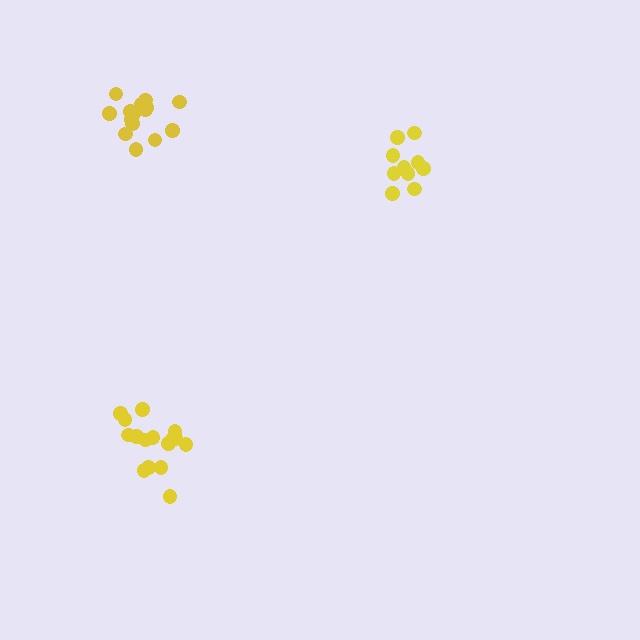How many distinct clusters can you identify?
There are 3 distinct clusters.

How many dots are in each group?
Group 1: 10 dots, Group 2: 15 dots, Group 3: 16 dots (41 total).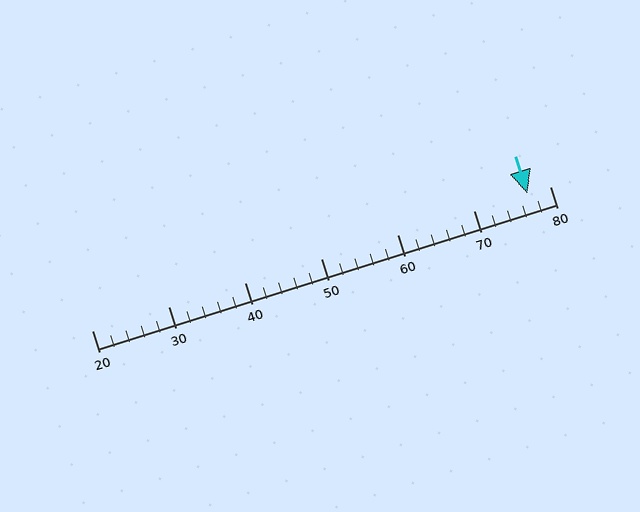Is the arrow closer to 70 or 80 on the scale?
The arrow is closer to 80.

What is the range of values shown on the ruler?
The ruler shows values from 20 to 80.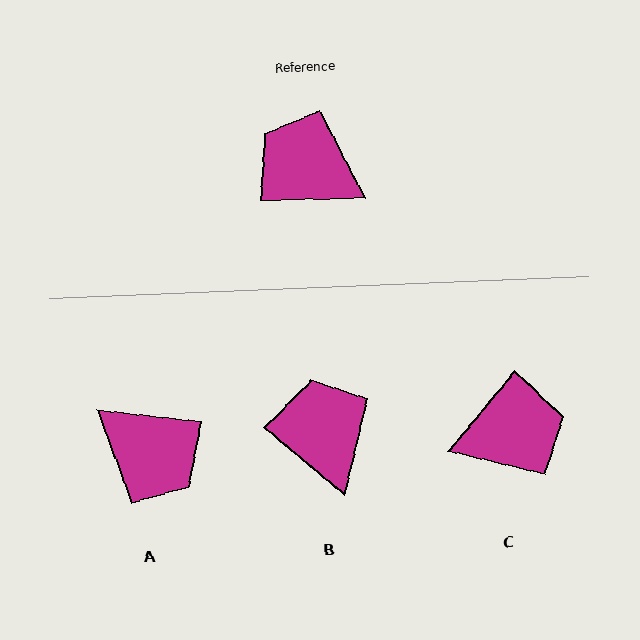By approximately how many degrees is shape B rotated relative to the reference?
Approximately 41 degrees clockwise.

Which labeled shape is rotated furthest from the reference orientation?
A, about 173 degrees away.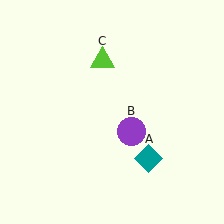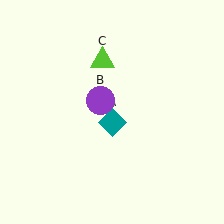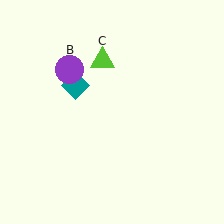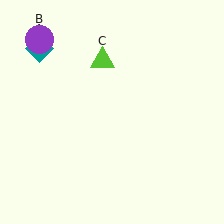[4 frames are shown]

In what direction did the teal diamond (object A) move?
The teal diamond (object A) moved up and to the left.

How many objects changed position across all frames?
2 objects changed position: teal diamond (object A), purple circle (object B).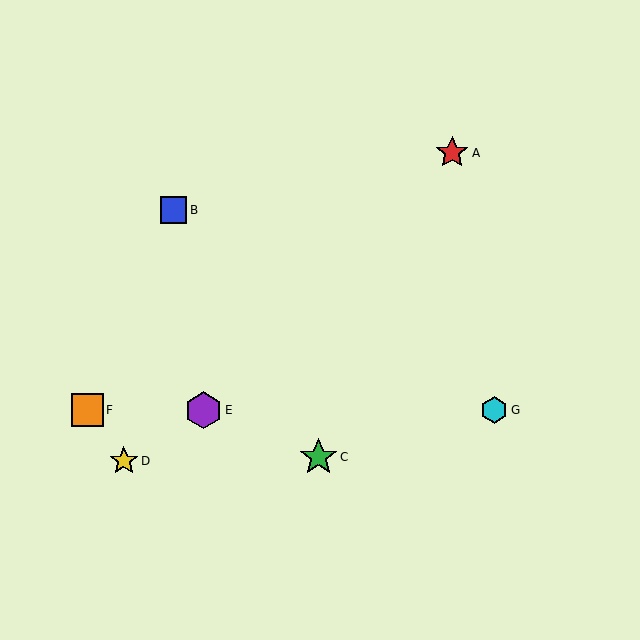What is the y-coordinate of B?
Object B is at y≈210.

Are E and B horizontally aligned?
No, E is at y≈410 and B is at y≈210.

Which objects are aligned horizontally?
Objects E, F, G are aligned horizontally.